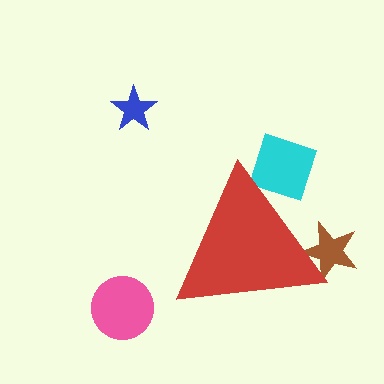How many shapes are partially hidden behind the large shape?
2 shapes are partially hidden.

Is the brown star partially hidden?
Yes, the brown star is partially hidden behind the red triangle.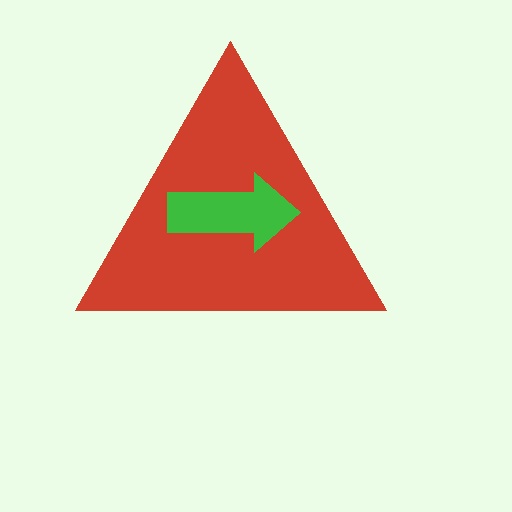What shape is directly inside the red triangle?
The green arrow.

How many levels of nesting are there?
2.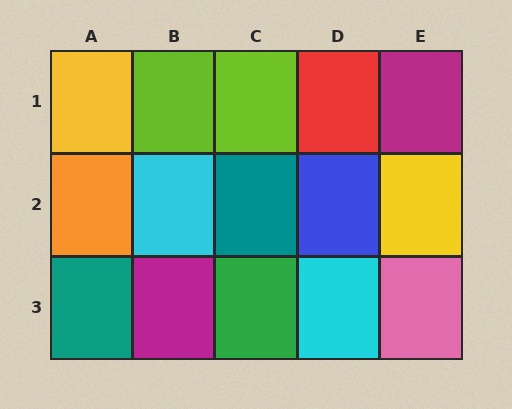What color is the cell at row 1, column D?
Red.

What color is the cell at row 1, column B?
Lime.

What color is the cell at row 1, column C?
Lime.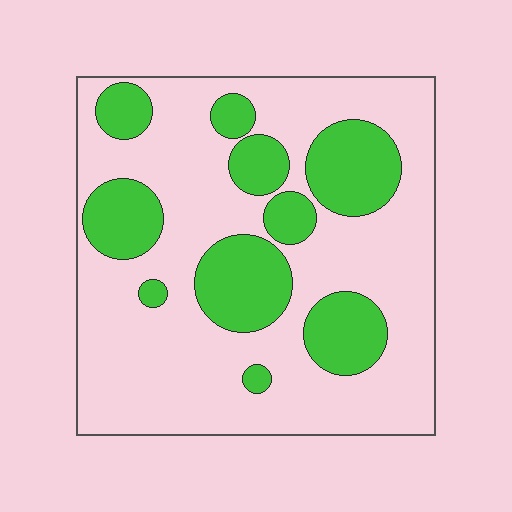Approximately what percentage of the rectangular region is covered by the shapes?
Approximately 30%.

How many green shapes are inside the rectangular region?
10.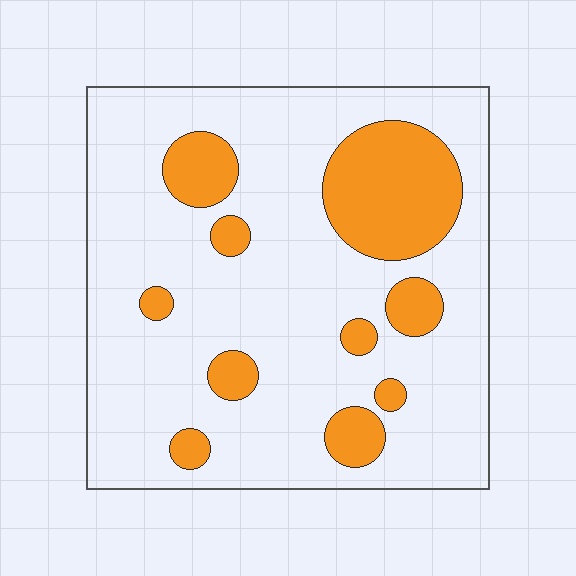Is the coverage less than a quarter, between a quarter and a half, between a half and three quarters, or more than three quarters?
Less than a quarter.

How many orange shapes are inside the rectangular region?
10.